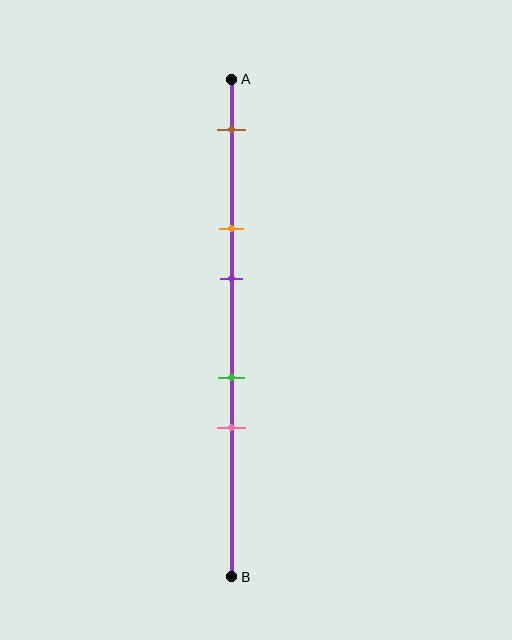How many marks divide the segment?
There are 5 marks dividing the segment.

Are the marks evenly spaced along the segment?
No, the marks are not evenly spaced.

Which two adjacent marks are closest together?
The green and pink marks are the closest adjacent pair.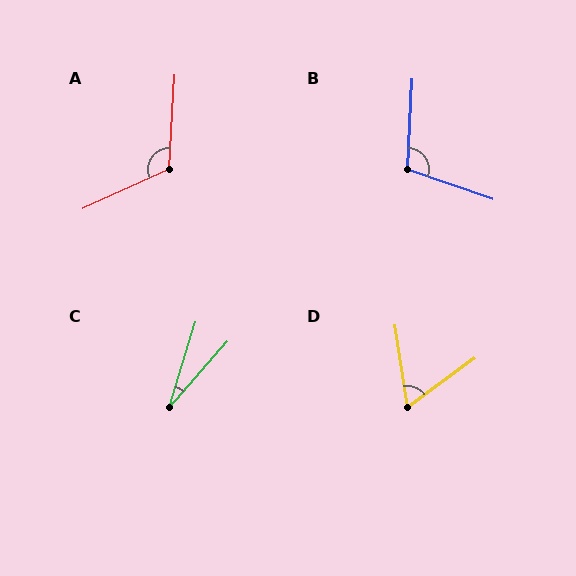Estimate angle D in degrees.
Approximately 63 degrees.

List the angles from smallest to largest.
C (24°), D (63°), B (106°), A (118°).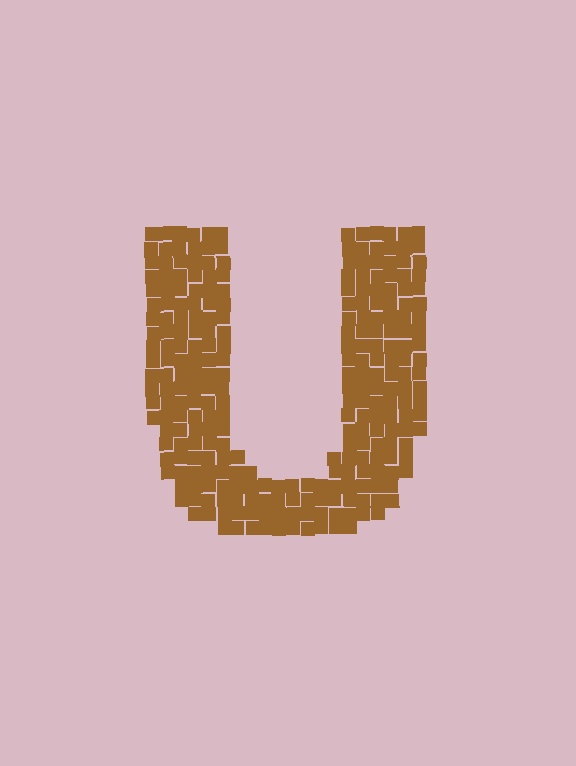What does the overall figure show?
The overall figure shows the letter U.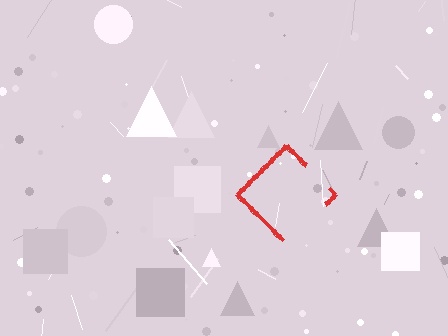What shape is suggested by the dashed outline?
The dashed outline suggests a diamond.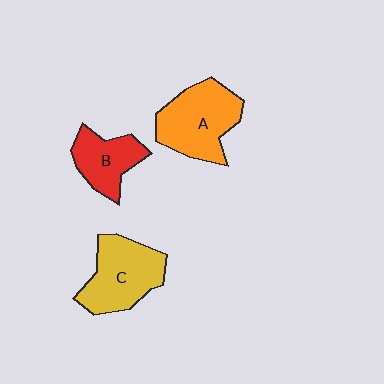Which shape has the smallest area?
Shape B (red).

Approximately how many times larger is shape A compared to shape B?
Approximately 1.5 times.